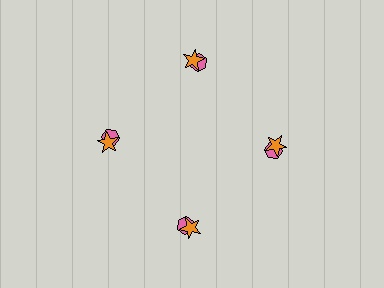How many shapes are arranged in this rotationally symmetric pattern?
There are 8 shapes, arranged in 4 groups of 2.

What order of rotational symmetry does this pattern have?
This pattern has 4-fold rotational symmetry.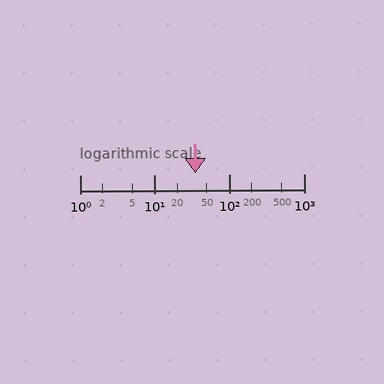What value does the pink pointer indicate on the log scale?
The pointer indicates approximately 35.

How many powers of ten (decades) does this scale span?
The scale spans 3 decades, from 1 to 1000.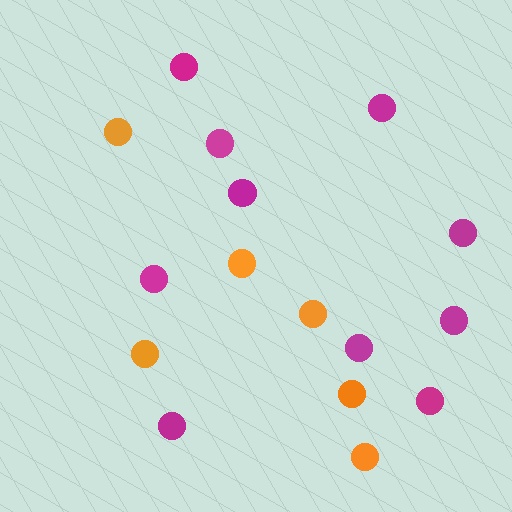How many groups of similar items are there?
There are 2 groups: one group of orange circles (6) and one group of magenta circles (10).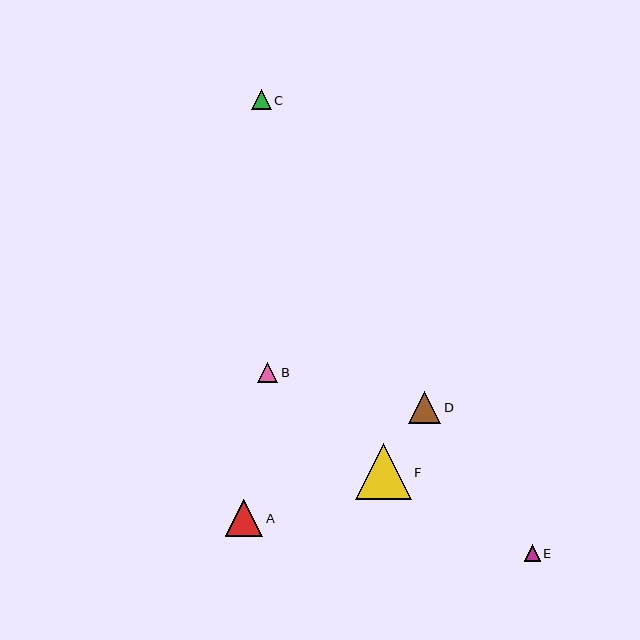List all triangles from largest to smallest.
From largest to smallest: F, A, D, B, C, E.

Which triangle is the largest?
Triangle F is the largest with a size of approximately 55 pixels.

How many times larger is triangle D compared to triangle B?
Triangle D is approximately 1.6 times the size of triangle B.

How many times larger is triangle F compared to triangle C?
Triangle F is approximately 2.8 times the size of triangle C.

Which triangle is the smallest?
Triangle E is the smallest with a size of approximately 16 pixels.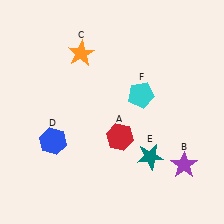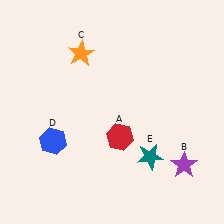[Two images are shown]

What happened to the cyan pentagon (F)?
The cyan pentagon (F) was removed in Image 2. It was in the top-right area of Image 1.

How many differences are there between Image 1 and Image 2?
There is 1 difference between the two images.